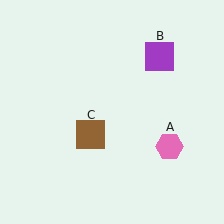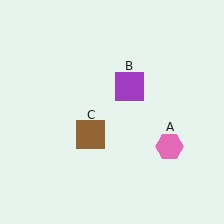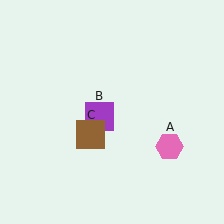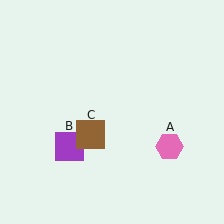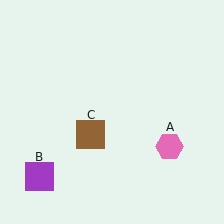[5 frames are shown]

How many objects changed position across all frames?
1 object changed position: purple square (object B).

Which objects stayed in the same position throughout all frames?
Pink hexagon (object A) and brown square (object C) remained stationary.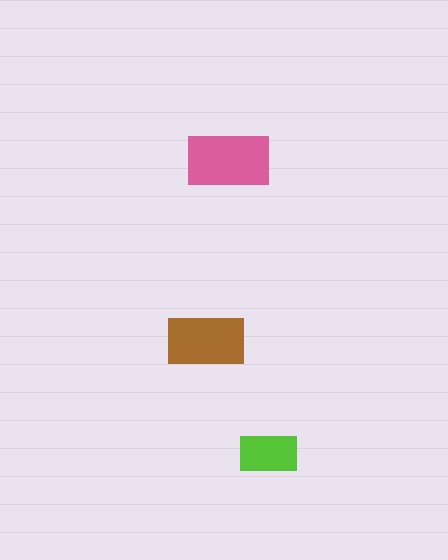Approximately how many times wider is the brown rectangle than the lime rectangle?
About 1.5 times wider.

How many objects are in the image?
There are 3 objects in the image.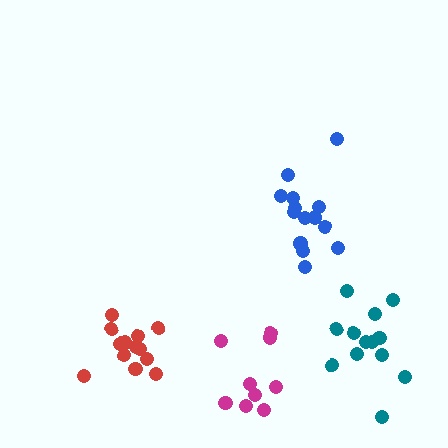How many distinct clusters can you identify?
There are 4 distinct clusters.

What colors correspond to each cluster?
The clusters are colored: magenta, red, teal, blue.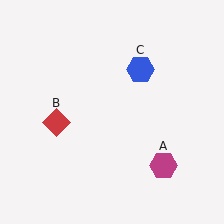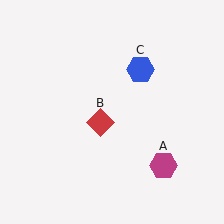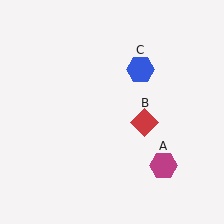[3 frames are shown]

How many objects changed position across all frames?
1 object changed position: red diamond (object B).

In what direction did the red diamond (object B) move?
The red diamond (object B) moved right.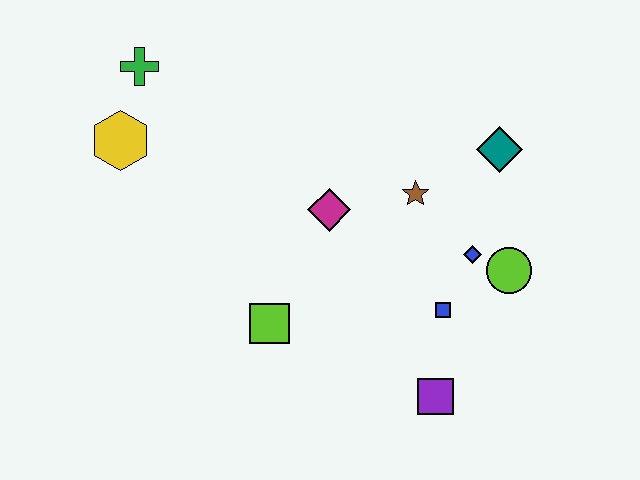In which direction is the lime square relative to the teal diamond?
The lime square is to the left of the teal diamond.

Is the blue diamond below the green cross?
Yes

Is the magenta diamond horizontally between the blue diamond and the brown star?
No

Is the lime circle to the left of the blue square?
No